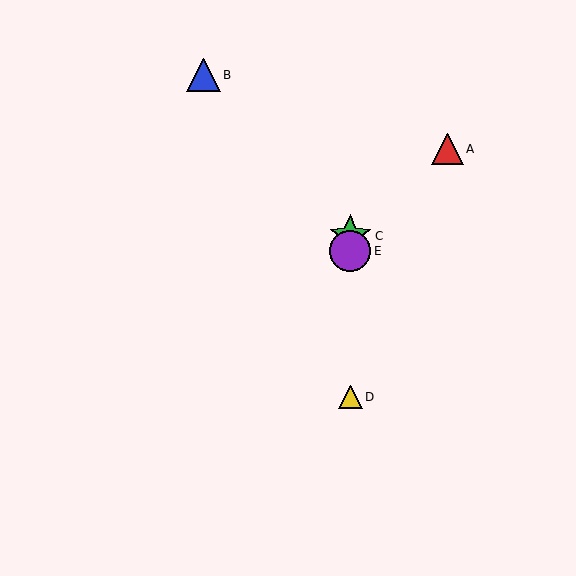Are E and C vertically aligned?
Yes, both are at x≈350.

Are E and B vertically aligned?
No, E is at x≈350 and B is at x≈203.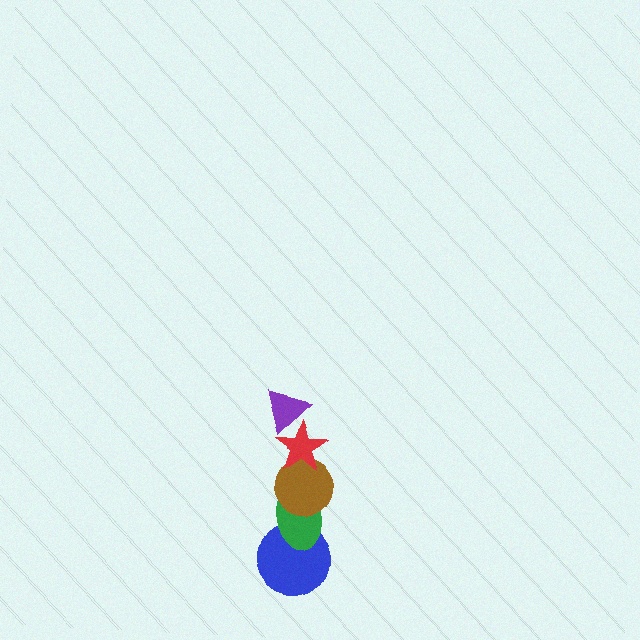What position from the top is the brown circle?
The brown circle is 3rd from the top.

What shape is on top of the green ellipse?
The brown circle is on top of the green ellipse.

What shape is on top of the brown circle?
The red star is on top of the brown circle.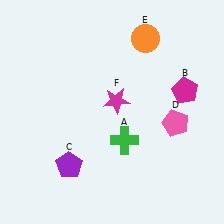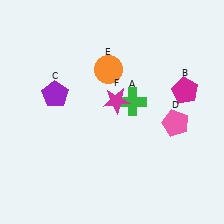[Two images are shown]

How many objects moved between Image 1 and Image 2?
3 objects moved between the two images.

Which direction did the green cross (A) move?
The green cross (A) moved up.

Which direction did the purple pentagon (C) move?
The purple pentagon (C) moved up.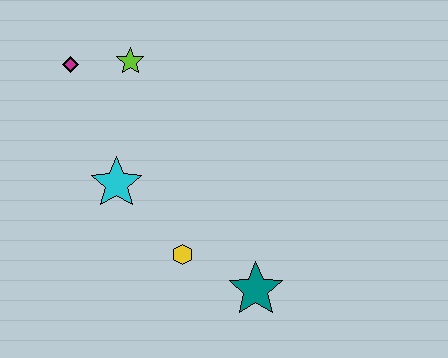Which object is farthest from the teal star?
The magenta diamond is farthest from the teal star.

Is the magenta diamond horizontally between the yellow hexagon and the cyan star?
No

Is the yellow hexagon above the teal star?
Yes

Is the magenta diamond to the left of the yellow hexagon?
Yes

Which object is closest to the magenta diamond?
The lime star is closest to the magenta diamond.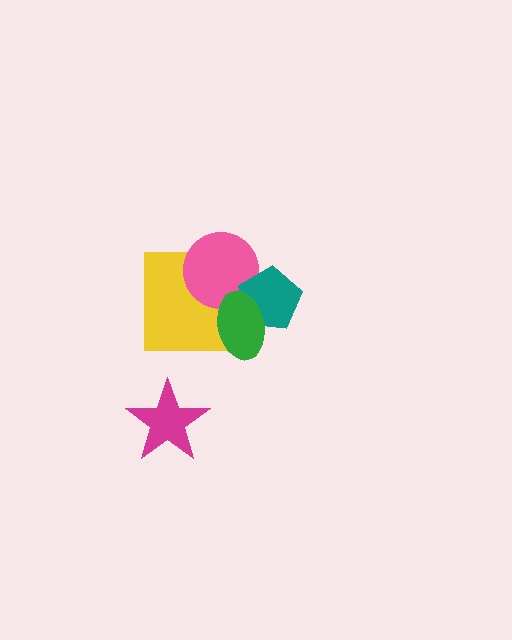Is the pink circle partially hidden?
Yes, it is partially covered by another shape.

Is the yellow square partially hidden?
Yes, it is partially covered by another shape.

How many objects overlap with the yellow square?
2 objects overlap with the yellow square.